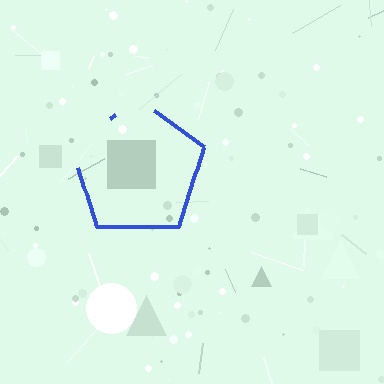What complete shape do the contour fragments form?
The contour fragments form a pentagon.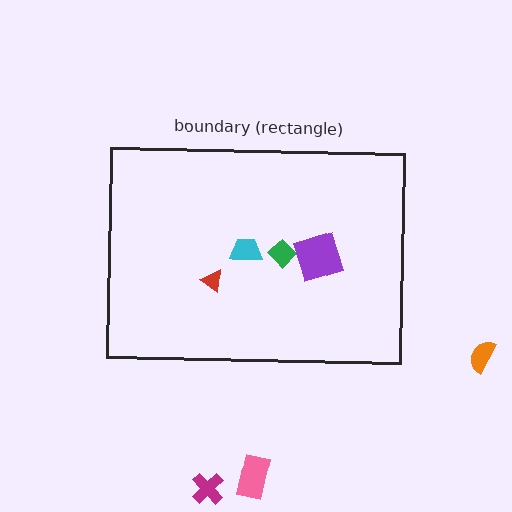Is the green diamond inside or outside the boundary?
Inside.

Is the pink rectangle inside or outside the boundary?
Outside.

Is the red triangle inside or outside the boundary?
Inside.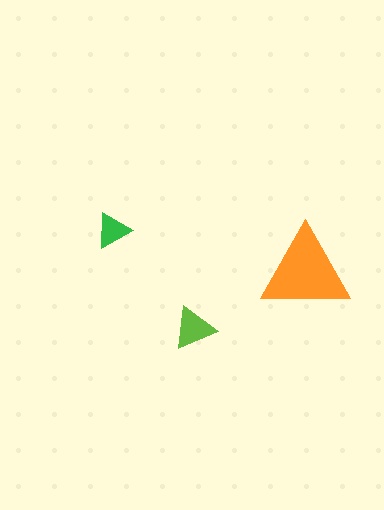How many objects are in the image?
There are 3 objects in the image.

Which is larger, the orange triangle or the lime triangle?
The orange one.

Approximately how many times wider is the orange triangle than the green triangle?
About 2.5 times wider.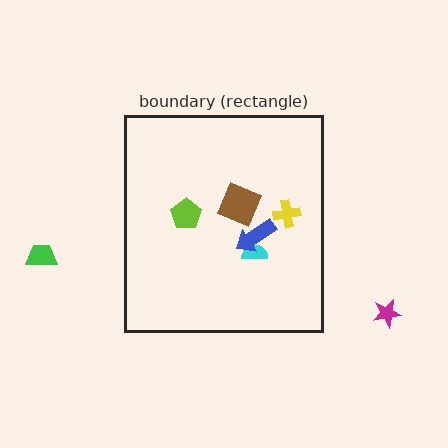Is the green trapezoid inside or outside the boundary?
Outside.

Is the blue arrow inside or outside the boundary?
Inside.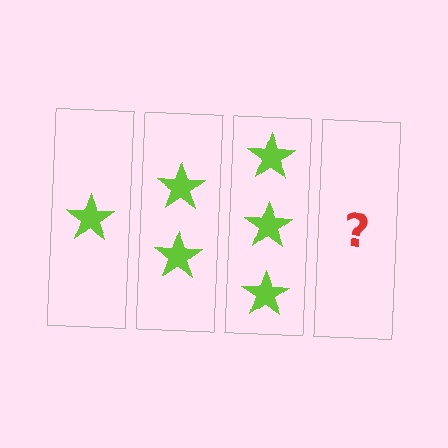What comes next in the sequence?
The next element should be 4 stars.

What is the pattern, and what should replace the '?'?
The pattern is that each step adds one more star. The '?' should be 4 stars.